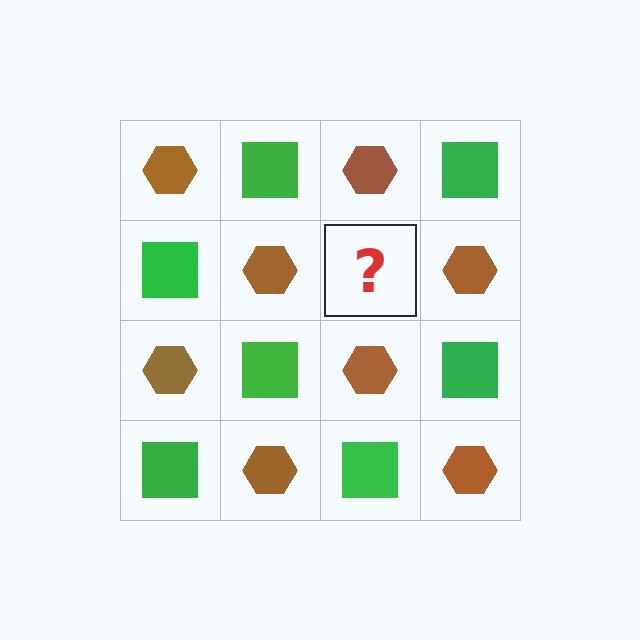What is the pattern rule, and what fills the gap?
The rule is that it alternates brown hexagon and green square in a checkerboard pattern. The gap should be filled with a green square.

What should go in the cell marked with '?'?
The missing cell should contain a green square.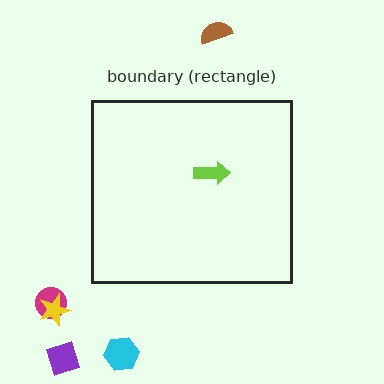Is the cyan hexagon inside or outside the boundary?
Outside.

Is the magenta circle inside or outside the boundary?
Outside.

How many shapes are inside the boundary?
1 inside, 5 outside.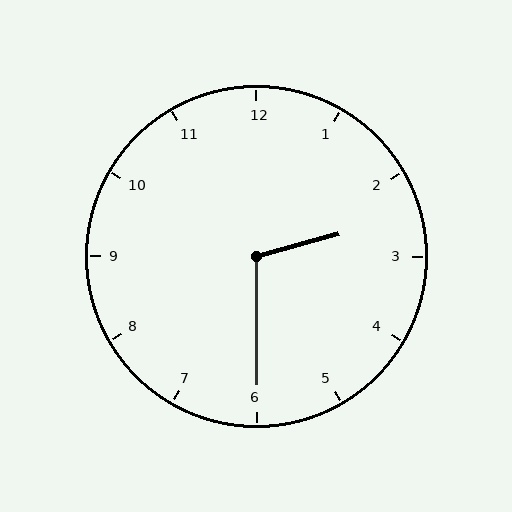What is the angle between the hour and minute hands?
Approximately 105 degrees.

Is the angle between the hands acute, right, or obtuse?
It is obtuse.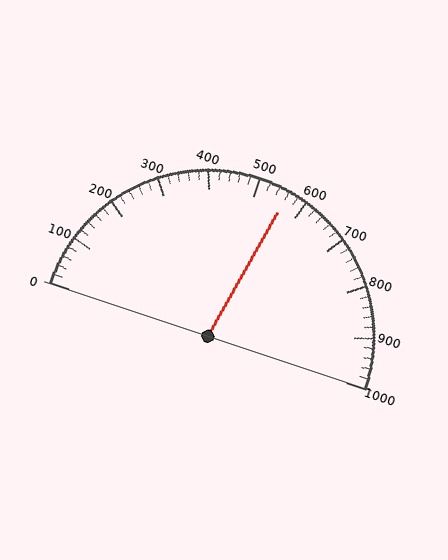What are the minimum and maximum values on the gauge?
The gauge ranges from 0 to 1000.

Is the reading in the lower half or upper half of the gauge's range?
The reading is in the upper half of the range (0 to 1000).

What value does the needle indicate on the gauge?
The needle indicates approximately 560.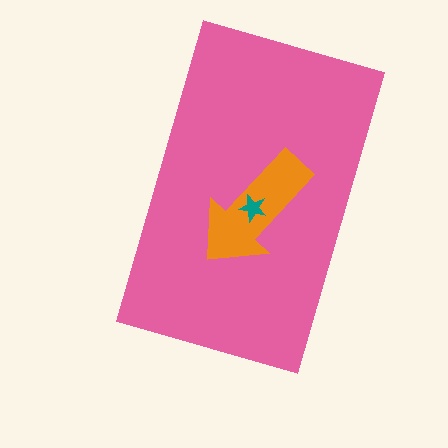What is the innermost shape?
The teal star.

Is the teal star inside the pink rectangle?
Yes.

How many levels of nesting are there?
3.